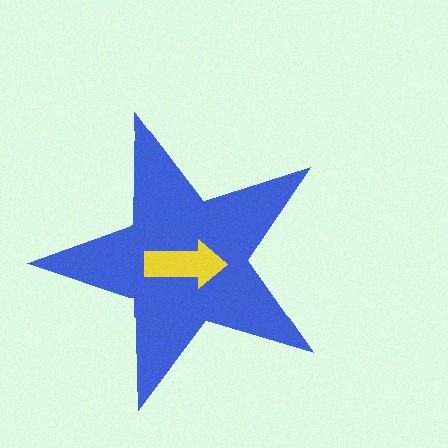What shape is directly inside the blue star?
The yellow arrow.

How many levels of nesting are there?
2.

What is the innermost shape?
The yellow arrow.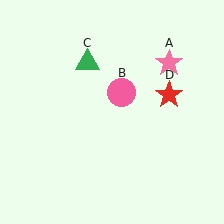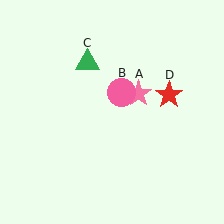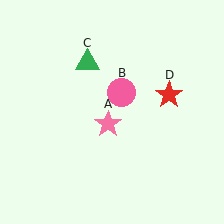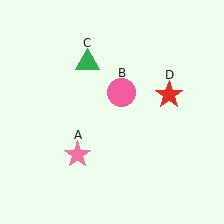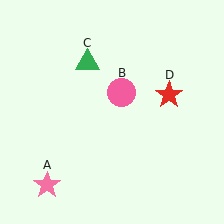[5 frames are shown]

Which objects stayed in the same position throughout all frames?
Pink circle (object B) and green triangle (object C) and red star (object D) remained stationary.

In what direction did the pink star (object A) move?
The pink star (object A) moved down and to the left.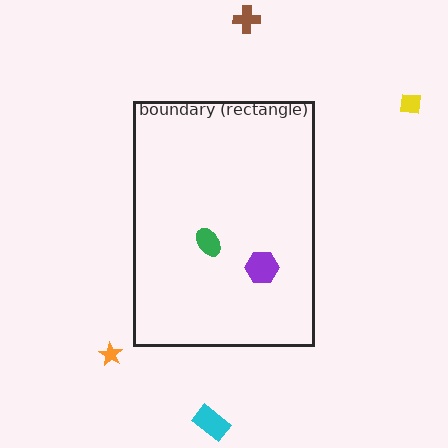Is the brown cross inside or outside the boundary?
Outside.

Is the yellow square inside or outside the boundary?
Outside.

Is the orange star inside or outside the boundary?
Outside.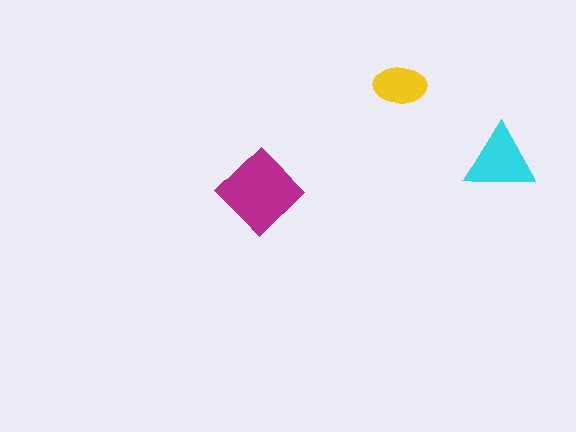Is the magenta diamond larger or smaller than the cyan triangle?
Larger.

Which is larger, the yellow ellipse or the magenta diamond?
The magenta diamond.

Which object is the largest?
The magenta diamond.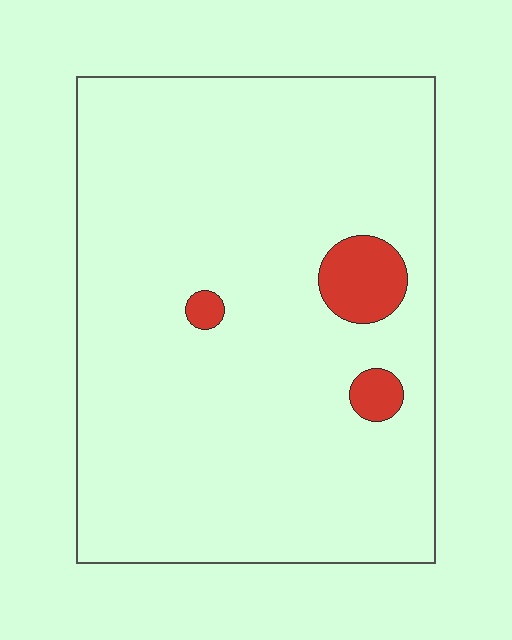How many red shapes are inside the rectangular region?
3.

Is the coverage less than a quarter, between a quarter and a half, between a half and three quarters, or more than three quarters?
Less than a quarter.